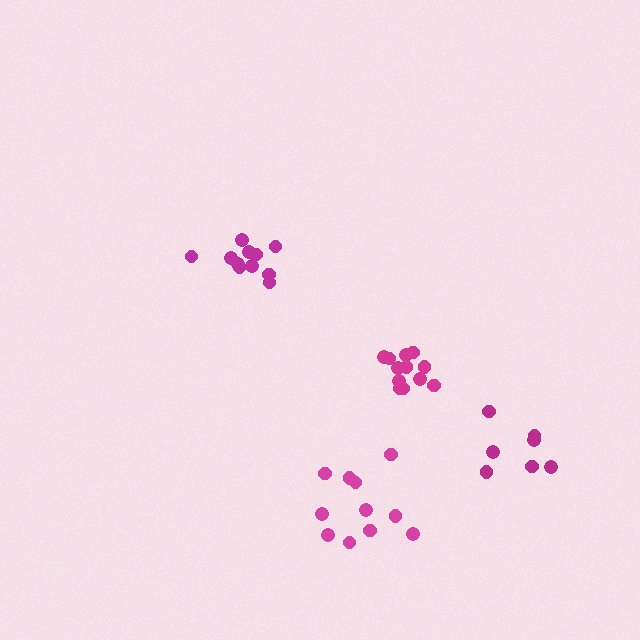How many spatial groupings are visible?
There are 4 spatial groupings.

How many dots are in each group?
Group 1: 12 dots, Group 2: 11 dots, Group 3: 11 dots, Group 4: 7 dots (41 total).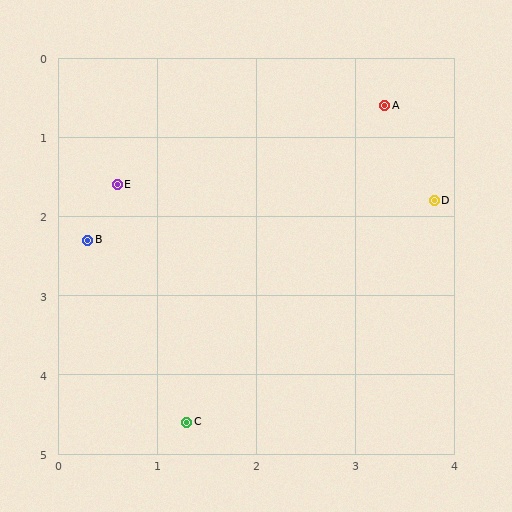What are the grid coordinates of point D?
Point D is at approximately (3.8, 1.8).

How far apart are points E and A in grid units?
Points E and A are about 2.9 grid units apart.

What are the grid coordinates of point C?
Point C is at approximately (1.3, 4.6).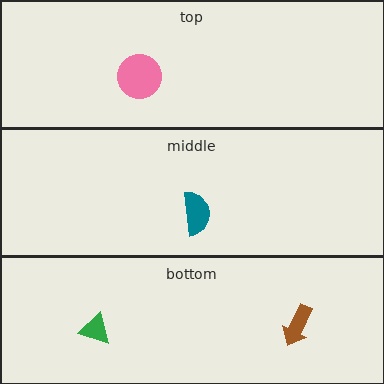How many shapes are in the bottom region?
2.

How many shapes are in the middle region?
1.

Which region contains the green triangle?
The bottom region.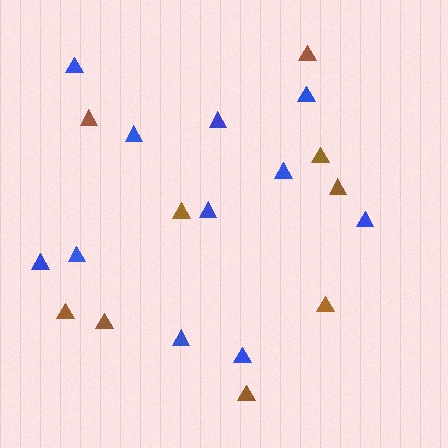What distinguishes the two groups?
There are 2 groups: one group of blue triangles (11) and one group of brown triangles (9).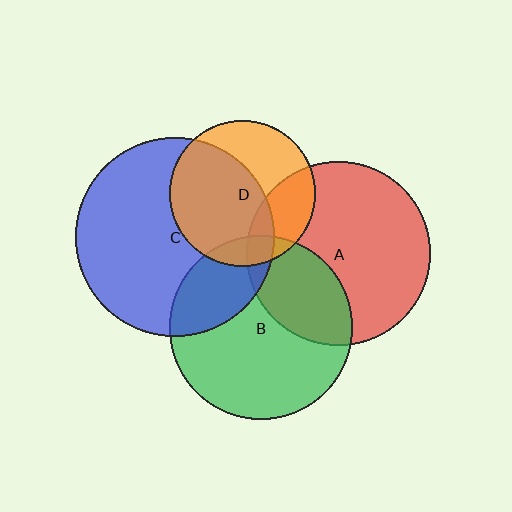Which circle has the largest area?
Circle C (blue).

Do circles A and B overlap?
Yes.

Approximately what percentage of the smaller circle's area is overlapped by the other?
Approximately 30%.